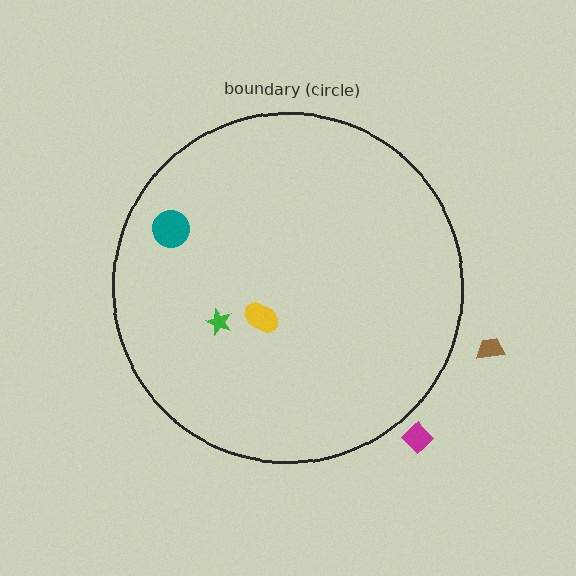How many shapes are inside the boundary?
3 inside, 2 outside.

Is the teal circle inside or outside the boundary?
Inside.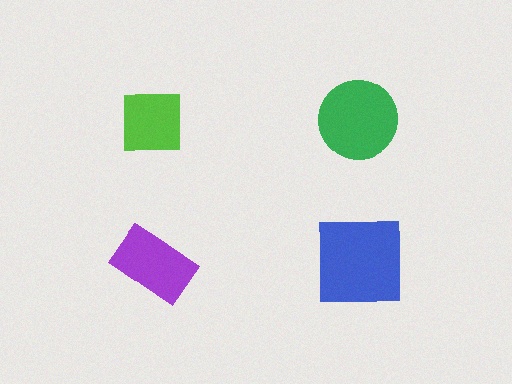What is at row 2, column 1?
A purple rectangle.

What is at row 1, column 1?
A lime square.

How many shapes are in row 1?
2 shapes.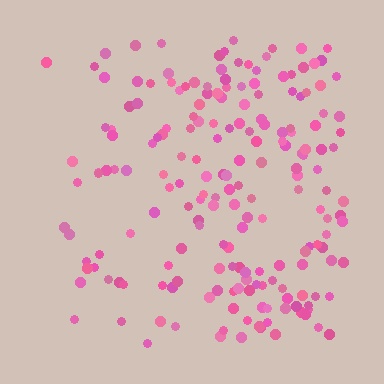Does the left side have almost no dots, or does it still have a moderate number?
Still a moderate number, just noticeably fewer than the right.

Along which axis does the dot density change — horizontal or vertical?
Horizontal.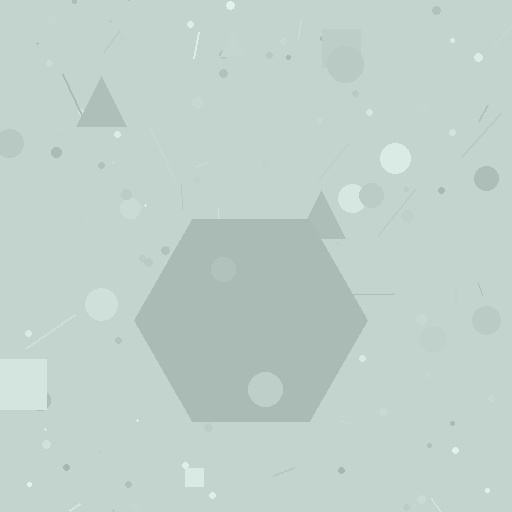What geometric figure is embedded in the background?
A hexagon is embedded in the background.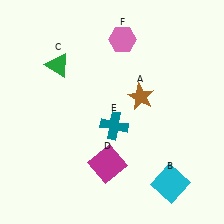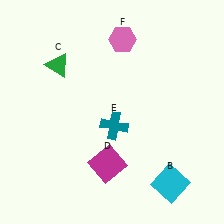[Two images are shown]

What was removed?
The brown star (A) was removed in Image 2.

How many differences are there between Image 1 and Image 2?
There is 1 difference between the two images.